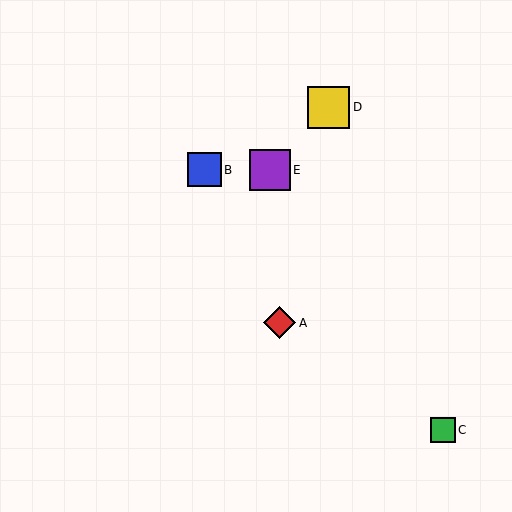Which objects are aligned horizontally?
Objects B, E are aligned horizontally.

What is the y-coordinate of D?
Object D is at y≈107.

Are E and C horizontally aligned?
No, E is at y≈170 and C is at y≈430.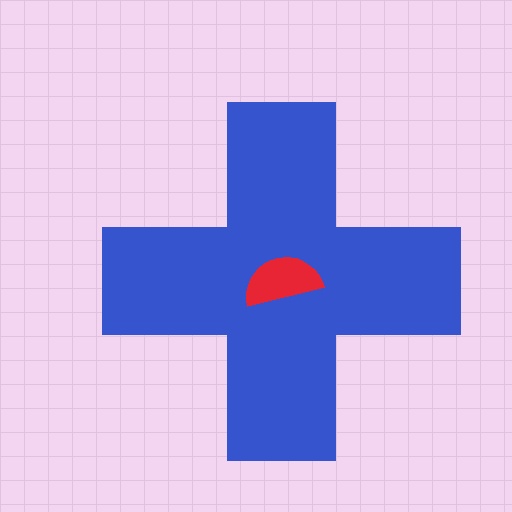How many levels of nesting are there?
2.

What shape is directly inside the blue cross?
The red semicircle.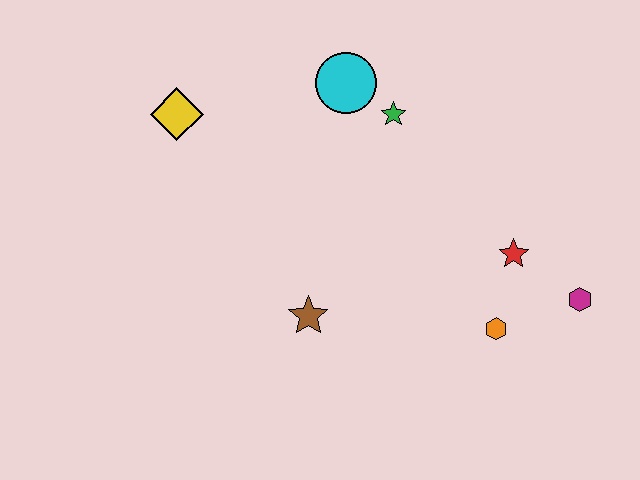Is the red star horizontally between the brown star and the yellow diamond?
No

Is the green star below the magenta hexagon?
No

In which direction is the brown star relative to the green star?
The brown star is below the green star.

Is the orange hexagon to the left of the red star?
Yes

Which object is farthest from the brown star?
The magenta hexagon is farthest from the brown star.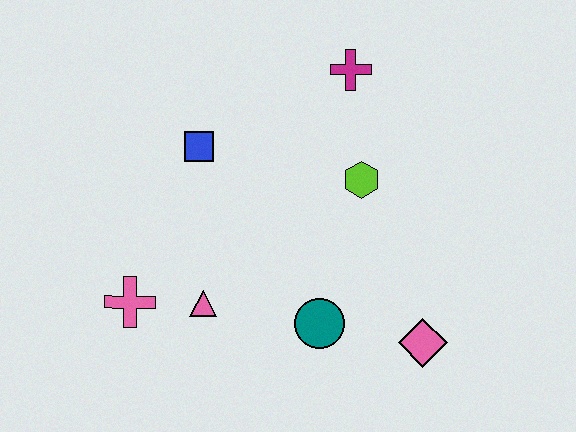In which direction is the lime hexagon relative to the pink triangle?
The lime hexagon is to the right of the pink triangle.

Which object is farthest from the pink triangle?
The magenta cross is farthest from the pink triangle.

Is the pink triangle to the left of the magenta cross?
Yes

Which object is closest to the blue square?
The pink triangle is closest to the blue square.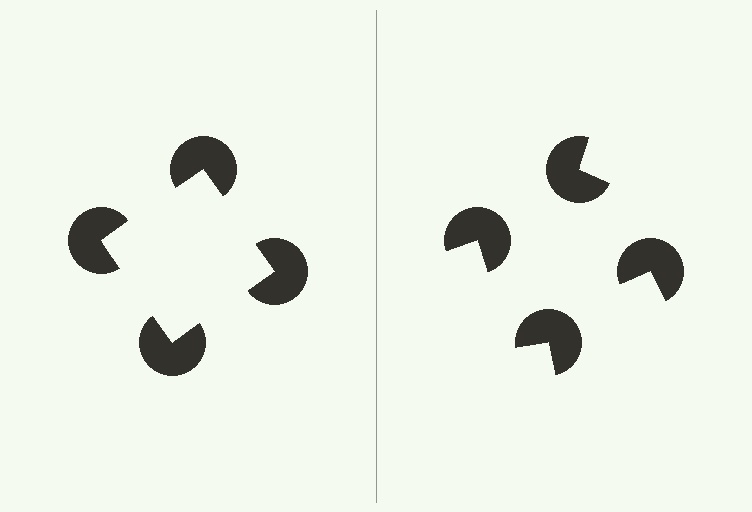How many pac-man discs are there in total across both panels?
8 — 4 on each side.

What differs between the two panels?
The pac-man discs are positioned identically on both sides; only the wedge orientations differ. On the left they align to a square; on the right they are misaligned.